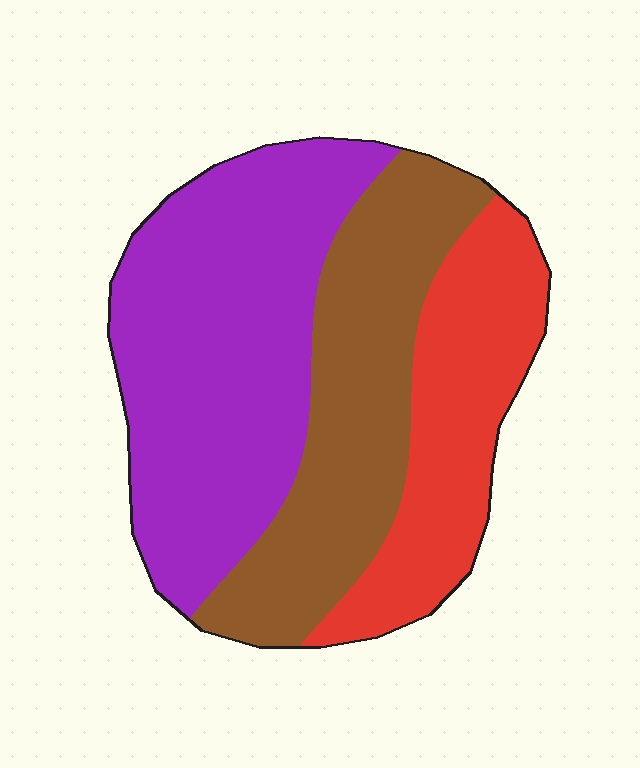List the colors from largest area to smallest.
From largest to smallest: purple, brown, red.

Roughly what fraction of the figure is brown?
Brown takes up about one third (1/3) of the figure.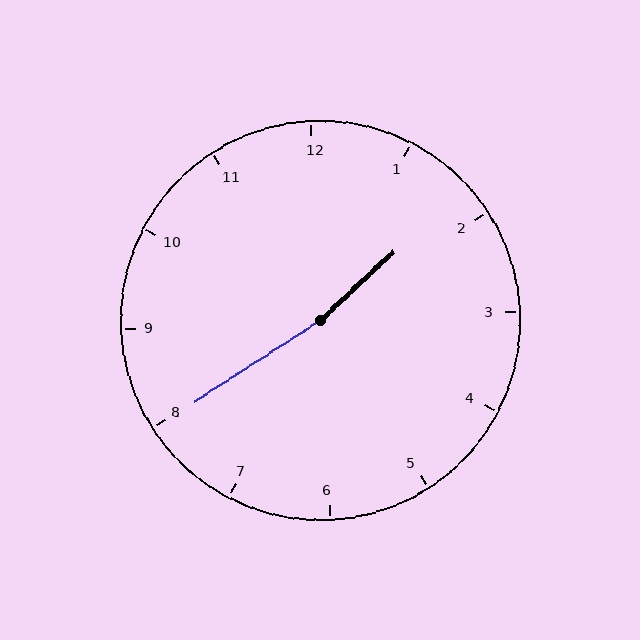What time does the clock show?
1:40.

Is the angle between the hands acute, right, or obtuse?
It is obtuse.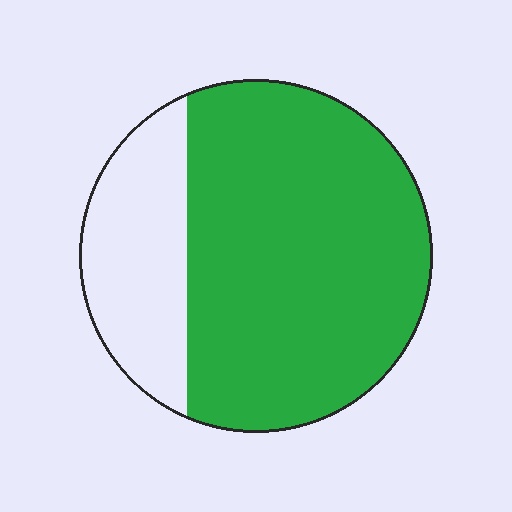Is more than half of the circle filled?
Yes.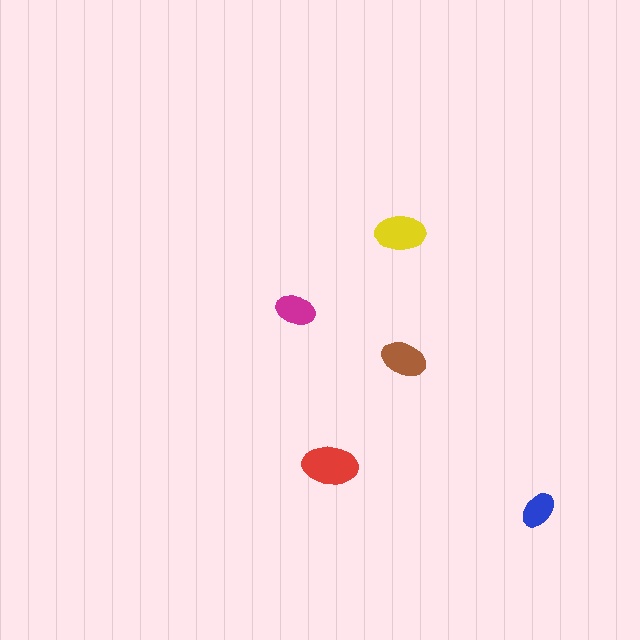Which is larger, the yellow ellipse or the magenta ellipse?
The yellow one.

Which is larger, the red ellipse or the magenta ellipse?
The red one.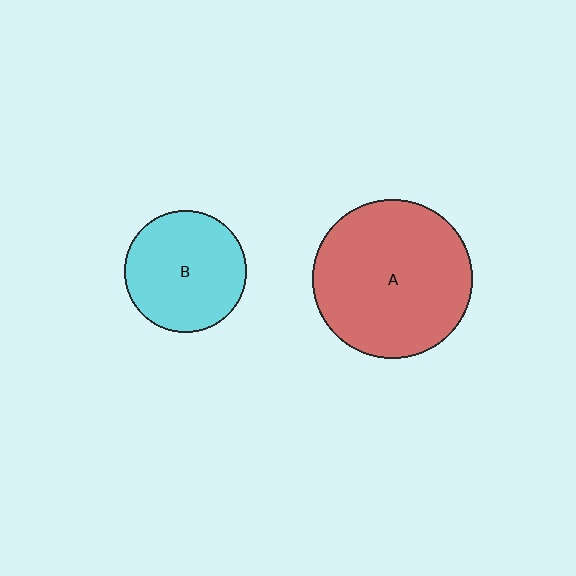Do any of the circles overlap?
No, none of the circles overlap.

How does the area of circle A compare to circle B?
Approximately 1.7 times.